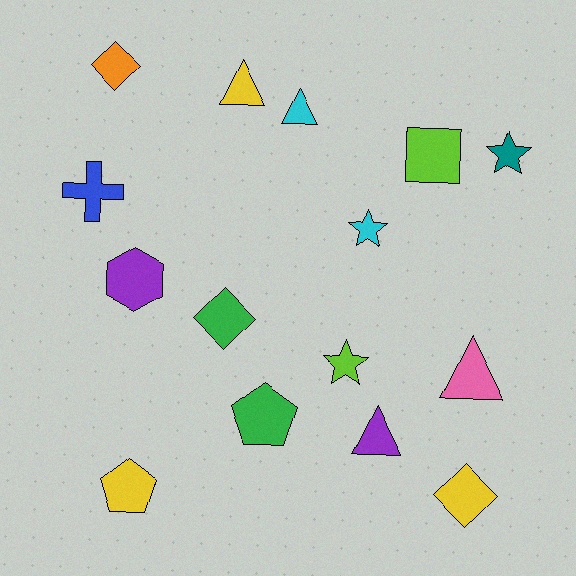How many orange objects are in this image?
There is 1 orange object.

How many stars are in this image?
There are 3 stars.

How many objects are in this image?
There are 15 objects.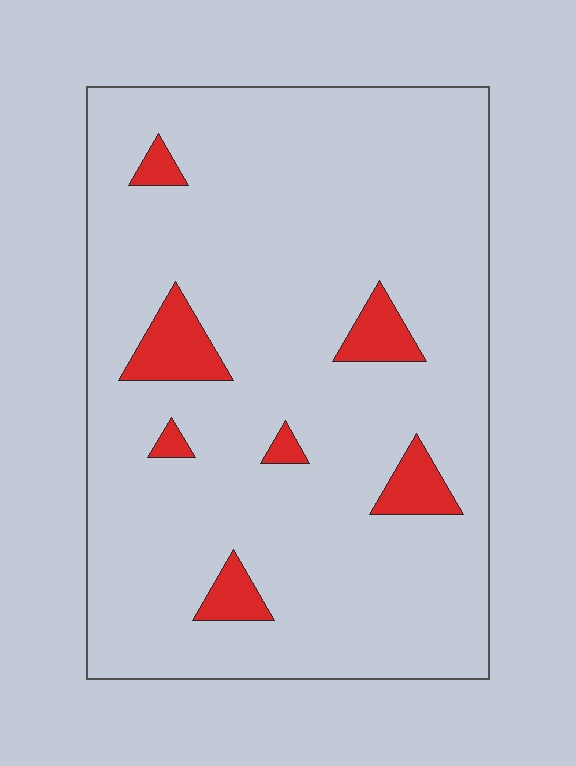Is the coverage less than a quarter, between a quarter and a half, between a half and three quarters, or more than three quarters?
Less than a quarter.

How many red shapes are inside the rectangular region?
7.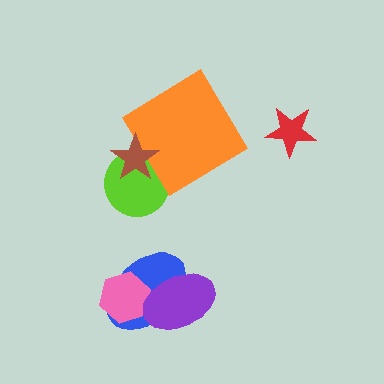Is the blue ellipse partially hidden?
Yes, it is partially covered by another shape.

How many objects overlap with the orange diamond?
2 objects overlap with the orange diamond.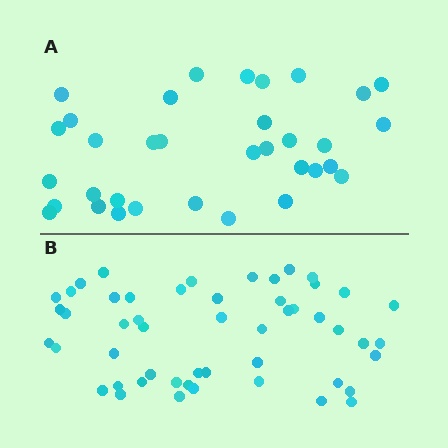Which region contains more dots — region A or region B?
Region B (the bottom region) has more dots.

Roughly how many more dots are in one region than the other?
Region B has approximately 15 more dots than region A.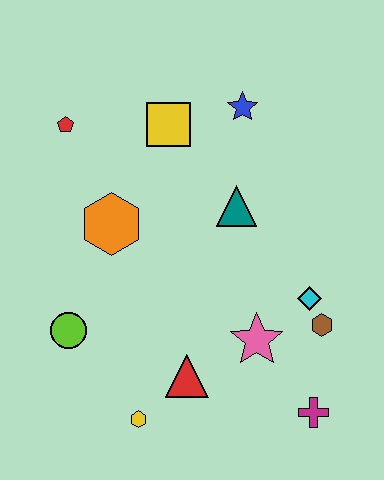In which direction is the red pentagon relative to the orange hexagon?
The red pentagon is above the orange hexagon.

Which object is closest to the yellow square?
The blue star is closest to the yellow square.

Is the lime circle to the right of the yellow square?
No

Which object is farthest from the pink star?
The red pentagon is farthest from the pink star.